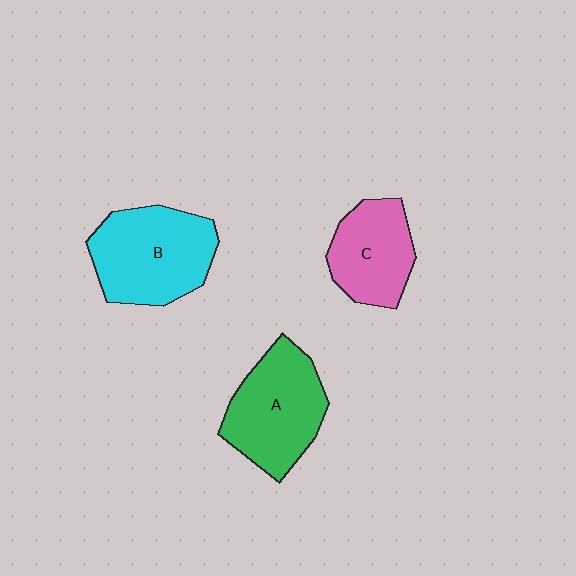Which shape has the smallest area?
Shape C (pink).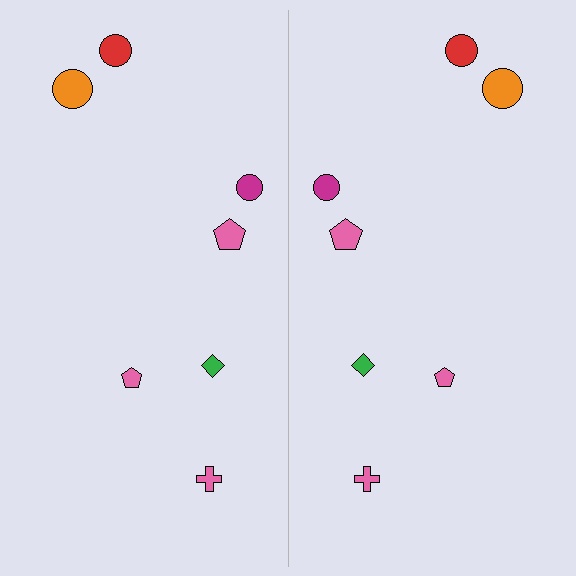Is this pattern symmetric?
Yes, this pattern has bilateral (reflection) symmetry.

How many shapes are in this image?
There are 14 shapes in this image.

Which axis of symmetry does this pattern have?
The pattern has a vertical axis of symmetry running through the center of the image.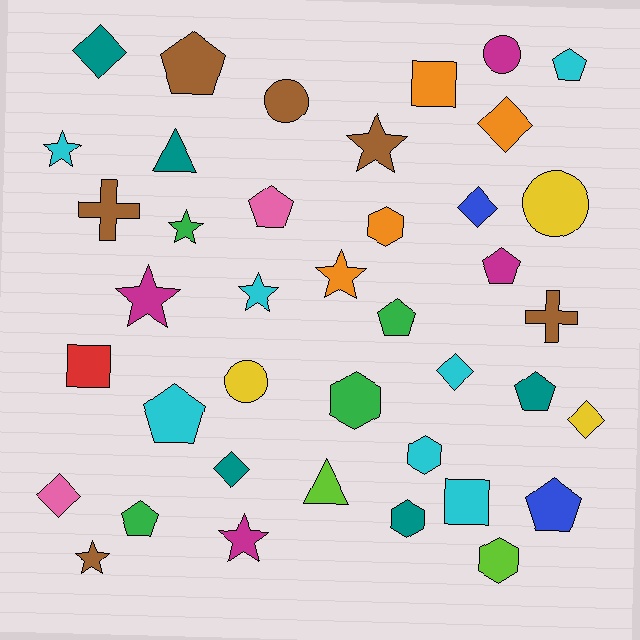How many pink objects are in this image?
There are 2 pink objects.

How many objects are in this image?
There are 40 objects.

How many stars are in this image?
There are 8 stars.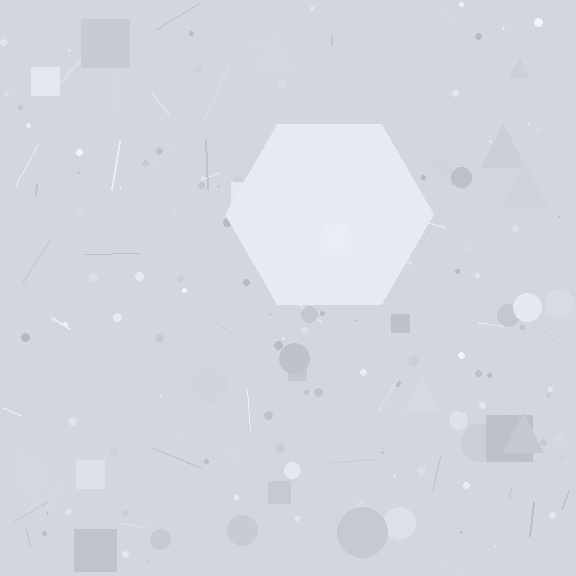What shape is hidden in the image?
A hexagon is hidden in the image.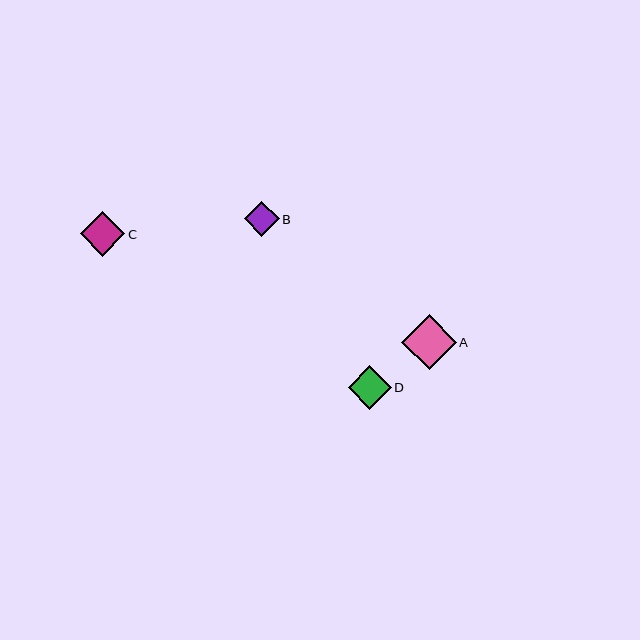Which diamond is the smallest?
Diamond B is the smallest with a size of approximately 35 pixels.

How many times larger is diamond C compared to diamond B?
Diamond C is approximately 1.3 times the size of diamond B.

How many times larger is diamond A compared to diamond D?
Diamond A is approximately 1.3 times the size of diamond D.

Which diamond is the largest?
Diamond A is the largest with a size of approximately 55 pixels.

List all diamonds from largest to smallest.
From largest to smallest: A, C, D, B.